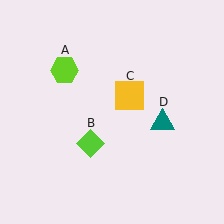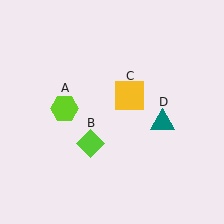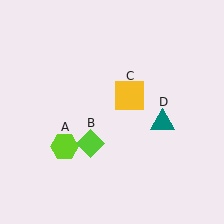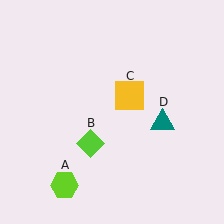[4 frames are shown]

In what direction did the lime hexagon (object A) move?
The lime hexagon (object A) moved down.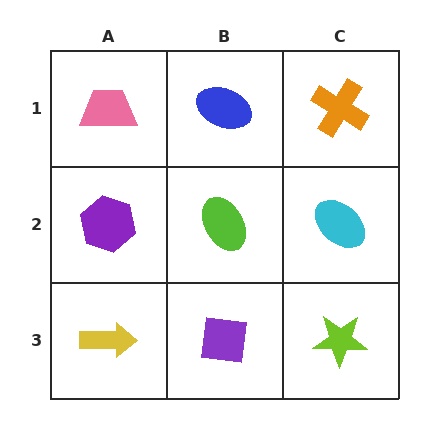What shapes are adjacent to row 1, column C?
A cyan ellipse (row 2, column C), a blue ellipse (row 1, column B).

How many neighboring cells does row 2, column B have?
4.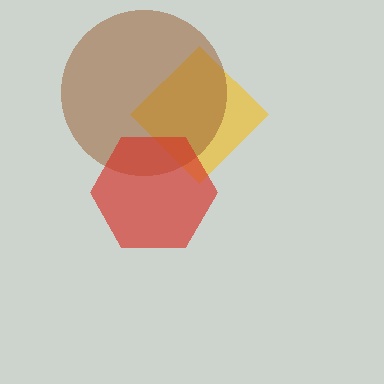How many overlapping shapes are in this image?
There are 3 overlapping shapes in the image.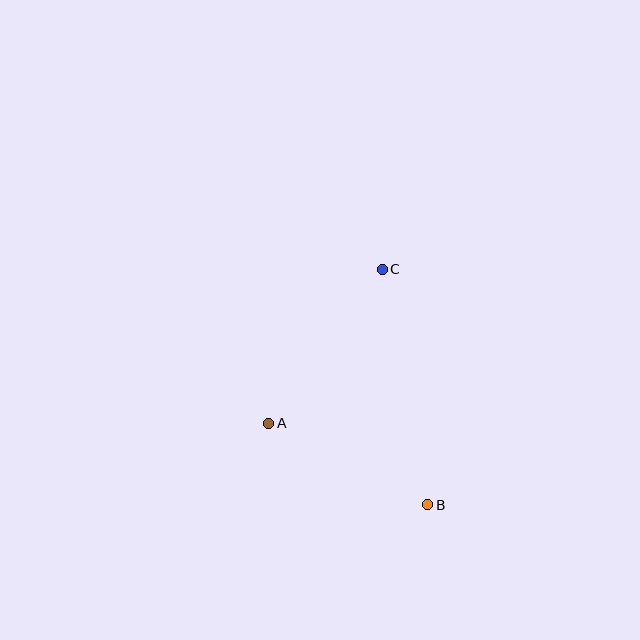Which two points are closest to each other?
Points A and B are closest to each other.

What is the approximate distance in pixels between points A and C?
The distance between A and C is approximately 191 pixels.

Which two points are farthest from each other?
Points B and C are farthest from each other.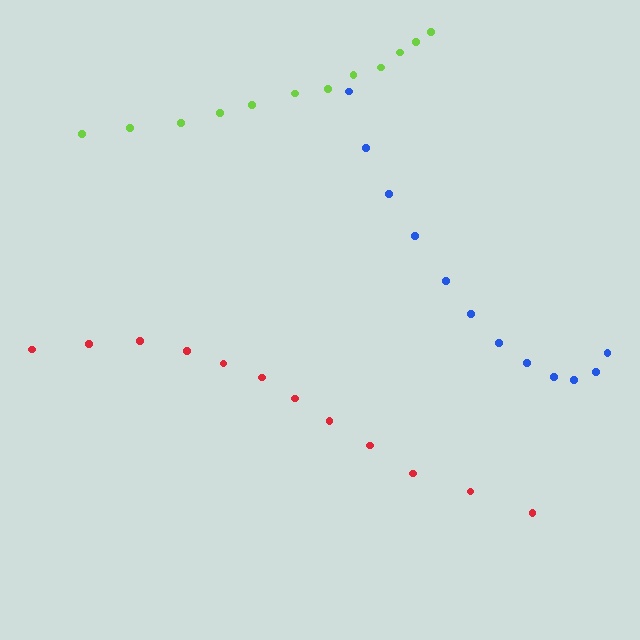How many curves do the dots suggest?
There are 3 distinct paths.